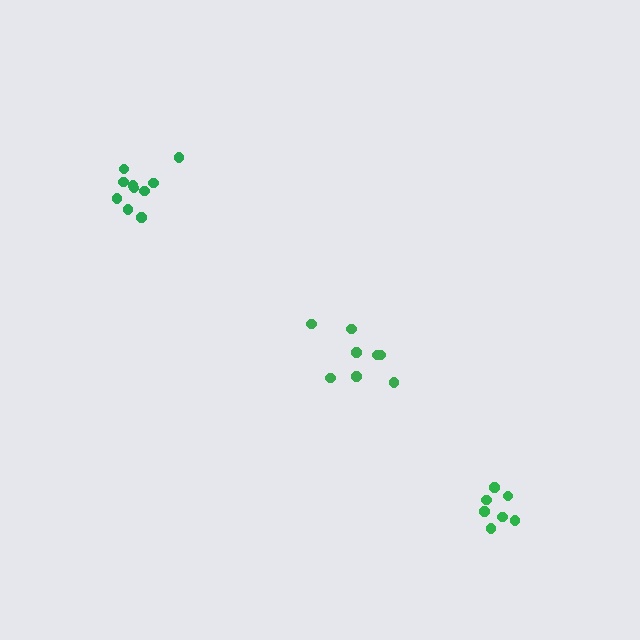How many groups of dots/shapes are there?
There are 3 groups.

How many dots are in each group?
Group 1: 10 dots, Group 2: 7 dots, Group 3: 8 dots (25 total).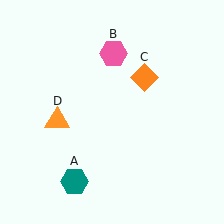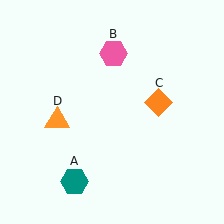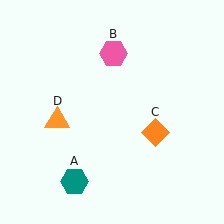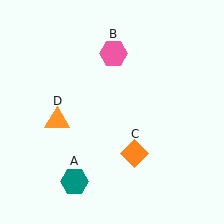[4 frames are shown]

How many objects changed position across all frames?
1 object changed position: orange diamond (object C).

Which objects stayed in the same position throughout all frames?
Teal hexagon (object A) and pink hexagon (object B) and orange triangle (object D) remained stationary.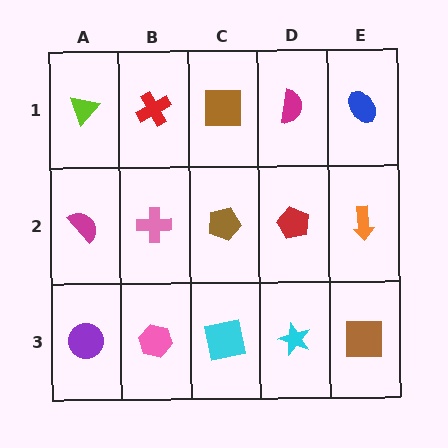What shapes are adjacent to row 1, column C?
A brown pentagon (row 2, column C), a red cross (row 1, column B), a magenta semicircle (row 1, column D).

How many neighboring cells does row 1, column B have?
3.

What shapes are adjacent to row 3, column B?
A pink cross (row 2, column B), a purple circle (row 3, column A), a cyan square (row 3, column C).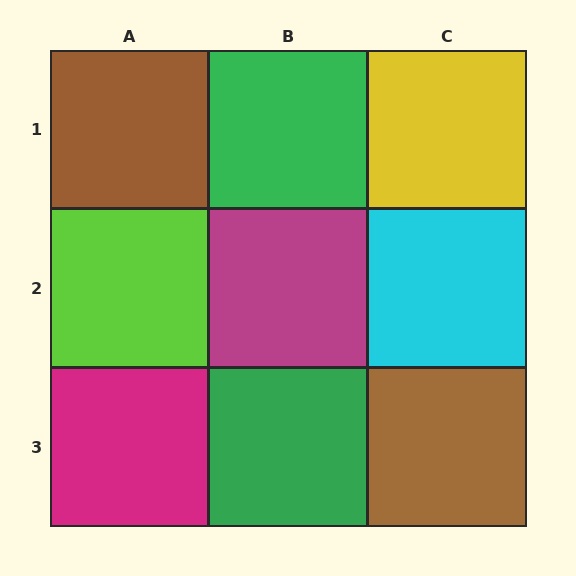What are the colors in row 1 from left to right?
Brown, green, yellow.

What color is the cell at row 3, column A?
Magenta.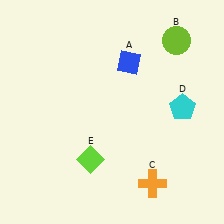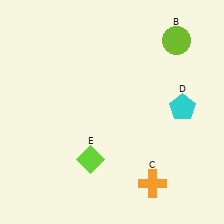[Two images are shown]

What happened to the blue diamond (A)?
The blue diamond (A) was removed in Image 2. It was in the top-right area of Image 1.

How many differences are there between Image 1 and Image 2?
There is 1 difference between the two images.